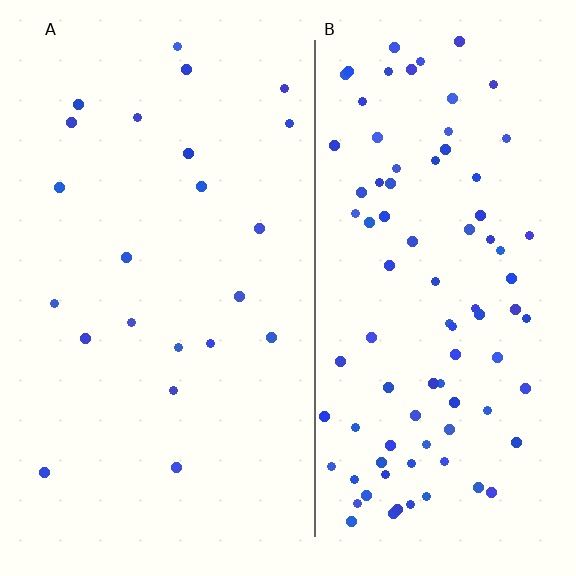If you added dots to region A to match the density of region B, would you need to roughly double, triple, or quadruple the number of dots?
Approximately quadruple.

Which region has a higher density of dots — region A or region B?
B (the right).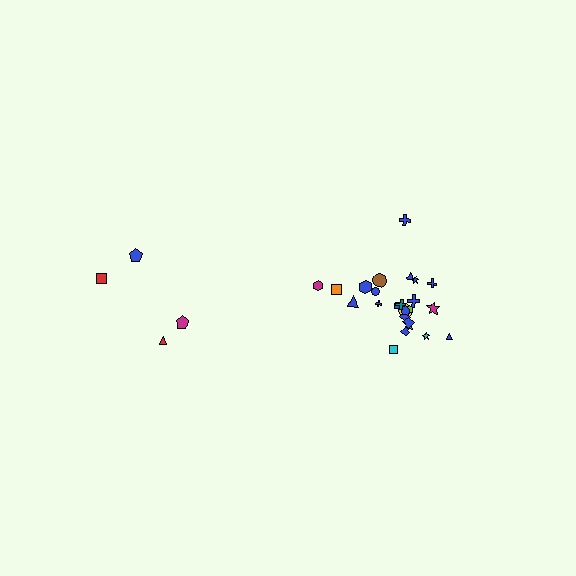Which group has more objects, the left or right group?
The right group.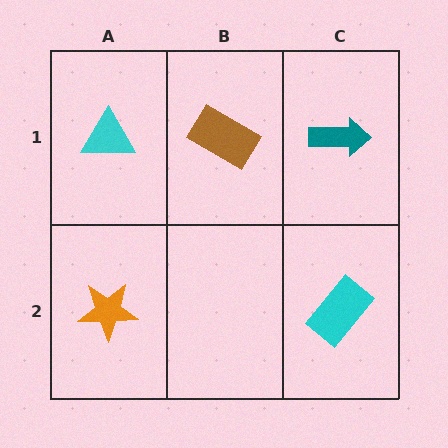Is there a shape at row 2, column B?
No, that cell is empty.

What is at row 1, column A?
A cyan triangle.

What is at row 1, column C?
A teal arrow.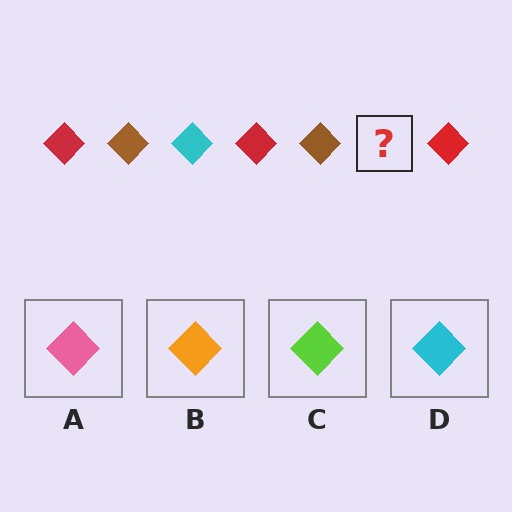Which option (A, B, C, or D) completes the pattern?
D.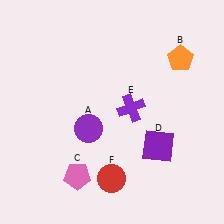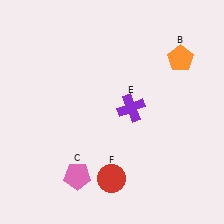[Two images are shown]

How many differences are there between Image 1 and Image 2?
There are 2 differences between the two images.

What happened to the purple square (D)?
The purple square (D) was removed in Image 2. It was in the bottom-right area of Image 1.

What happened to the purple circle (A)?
The purple circle (A) was removed in Image 2. It was in the bottom-left area of Image 1.